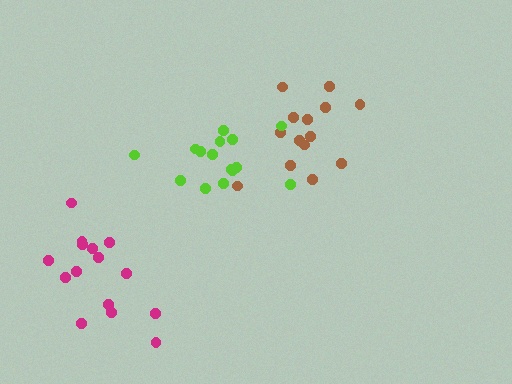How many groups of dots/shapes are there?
There are 3 groups.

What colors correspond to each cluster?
The clusters are colored: magenta, brown, lime.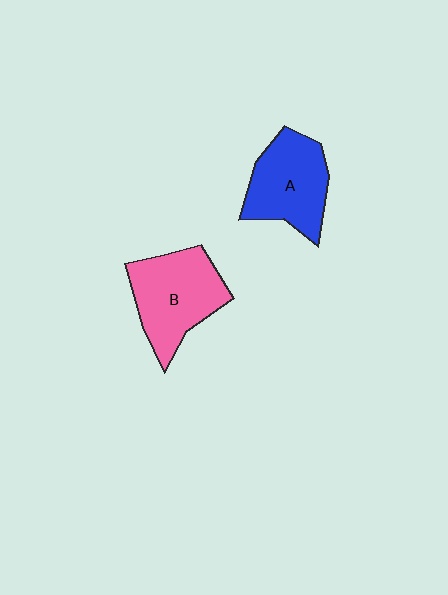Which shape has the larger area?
Shape B (pink).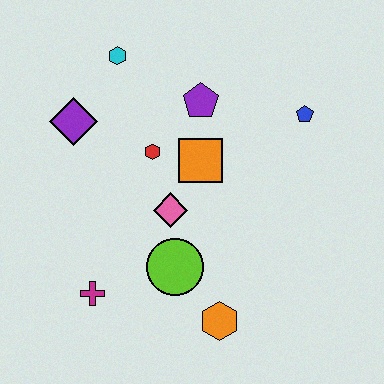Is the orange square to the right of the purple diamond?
Yes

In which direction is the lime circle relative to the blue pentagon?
The lime circle is below the blue pentagon.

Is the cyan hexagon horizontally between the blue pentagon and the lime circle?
No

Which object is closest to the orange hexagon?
The lime circle is closest to the orange hexagon.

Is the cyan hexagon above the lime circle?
Yes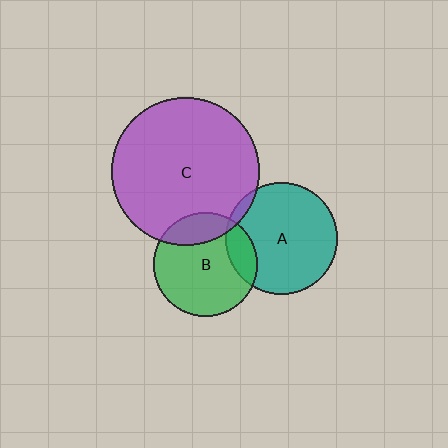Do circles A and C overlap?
Yes.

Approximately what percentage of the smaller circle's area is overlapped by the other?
Approximately 5%.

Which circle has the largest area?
Circle C (purple).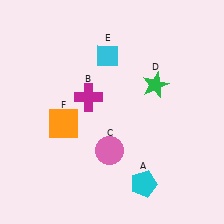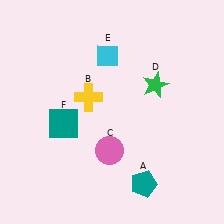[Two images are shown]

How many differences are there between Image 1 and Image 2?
There are 3 differences between the two images.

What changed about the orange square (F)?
In Image 1, F is orange. In Image 2, it changed to teal.